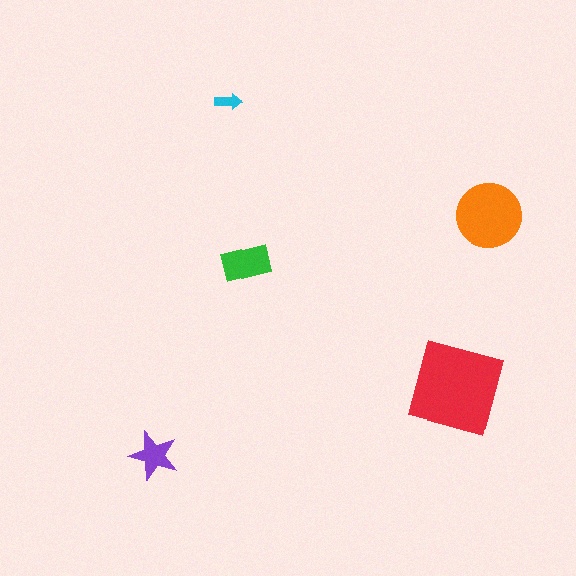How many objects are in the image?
There are 5 objects in the image.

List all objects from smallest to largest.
The cyan arrow, the purple star, the green rectangle, the orange circle, the red square.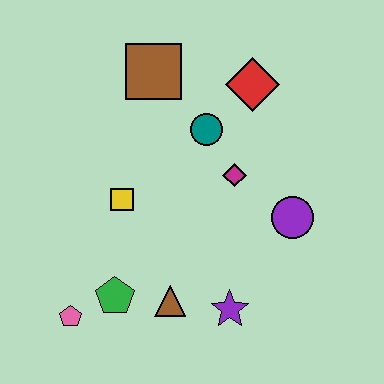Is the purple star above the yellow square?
No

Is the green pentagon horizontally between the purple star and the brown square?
No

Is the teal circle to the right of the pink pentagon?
Yes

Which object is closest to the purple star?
The brown triangle is closest to the purple star.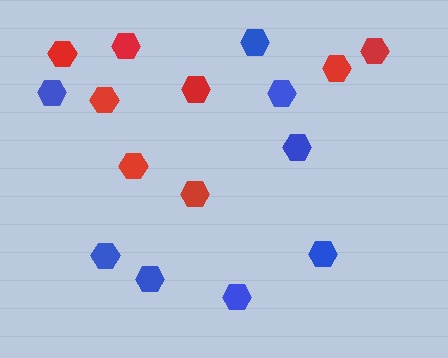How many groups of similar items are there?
There are 2 groups: one group of blue hexagons (8) and one group of red hexagons (8).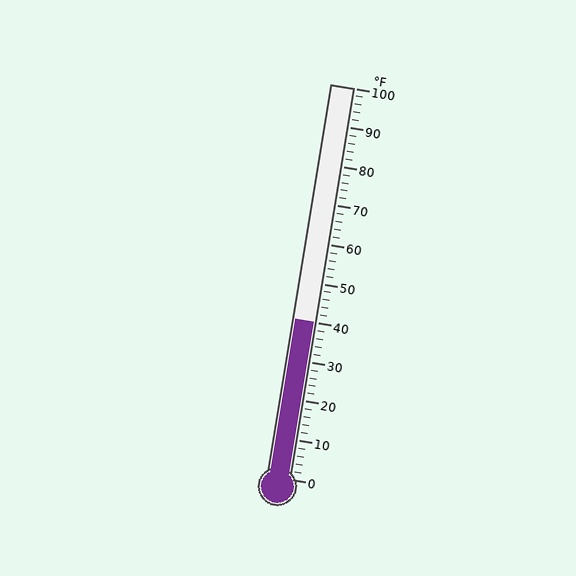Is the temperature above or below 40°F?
The temperature is at 40°F.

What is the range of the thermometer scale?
The thermometer scale ranges from 0°F to 100°F.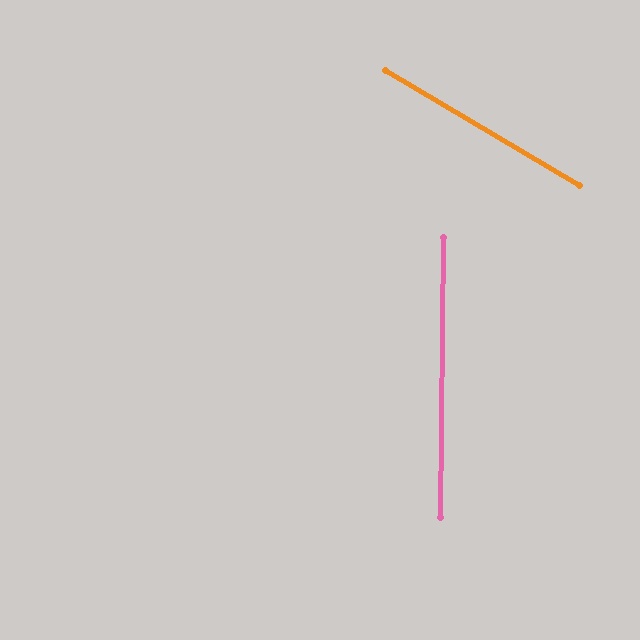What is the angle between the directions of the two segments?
Approximately 60 degrees.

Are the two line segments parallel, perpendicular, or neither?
Neither parallel nor perpendicular — they differ by about 60°.